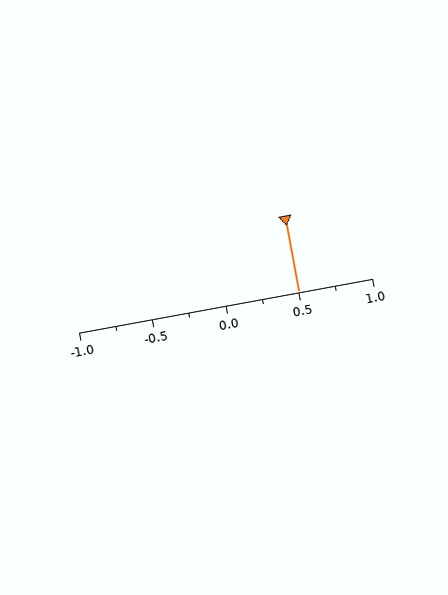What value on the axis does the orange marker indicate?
The marker indicates approximately 0.5.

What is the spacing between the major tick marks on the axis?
The major ticks are spaced 0.5 apart.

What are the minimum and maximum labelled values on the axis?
The axis runs from -1.0 to 1.0.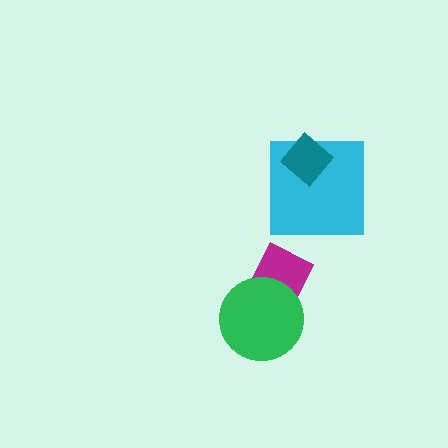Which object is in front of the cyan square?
The teal diamond is in front of the cyan square.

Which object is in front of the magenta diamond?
The green circle is in front of the magenta diamond.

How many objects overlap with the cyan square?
1 object overlaps with the cyan square.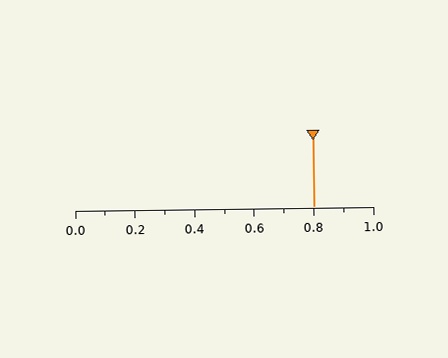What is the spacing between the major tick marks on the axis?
The major ticks are spaced 0.2 apart.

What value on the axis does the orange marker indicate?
The marker indicates approximately 0.8.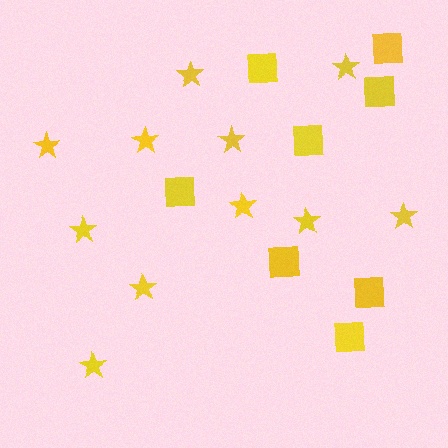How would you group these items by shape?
There are 2 groups: one group of stars (11) and one group of squares (8).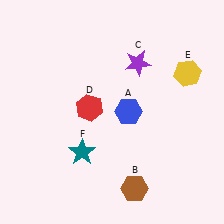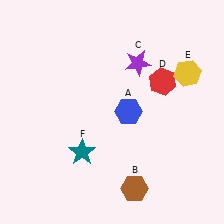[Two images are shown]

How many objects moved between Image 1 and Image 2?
1 object moved between the two images.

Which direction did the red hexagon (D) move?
The red hexagon (D) moved right.